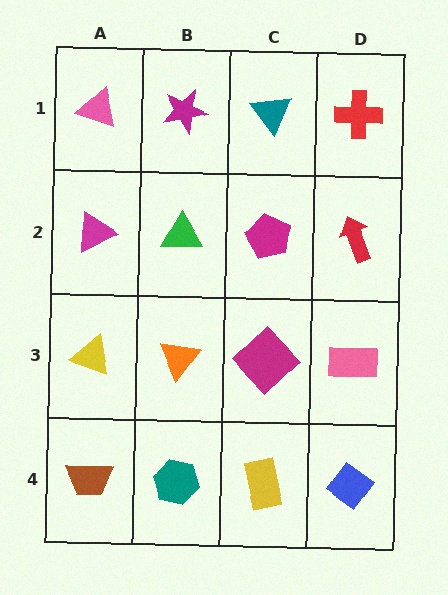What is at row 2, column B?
A green triangle.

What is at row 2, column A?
A magenta triangle.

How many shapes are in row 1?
4 shapes.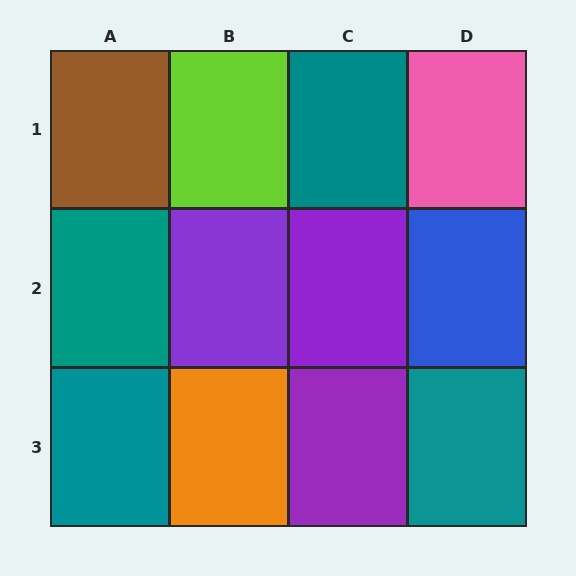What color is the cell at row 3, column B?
Orange.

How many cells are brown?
1 cell is brown.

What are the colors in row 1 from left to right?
Brown, lime, teal, pink.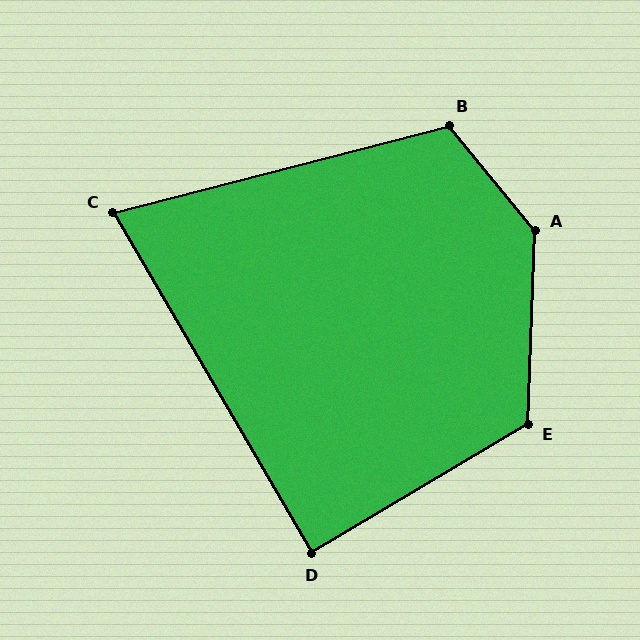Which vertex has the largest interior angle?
A, at approximately 139 degrees.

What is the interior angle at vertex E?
Approximately 123 degrees (obtuse).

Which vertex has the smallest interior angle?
C, at approximately 74 degrees.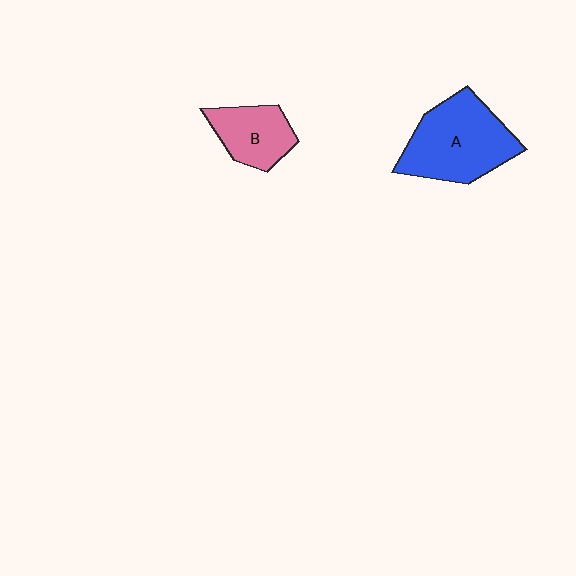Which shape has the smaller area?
Shape B (pink).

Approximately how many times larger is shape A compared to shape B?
Approximately 1.8 times.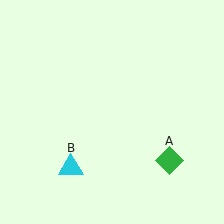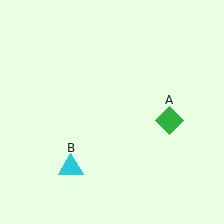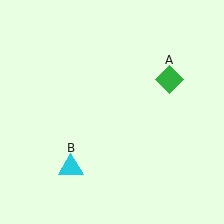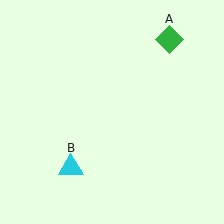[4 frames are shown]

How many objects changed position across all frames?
1 object changed position: green diamond (object A).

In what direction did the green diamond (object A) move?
The green diamond (object A) moved up.